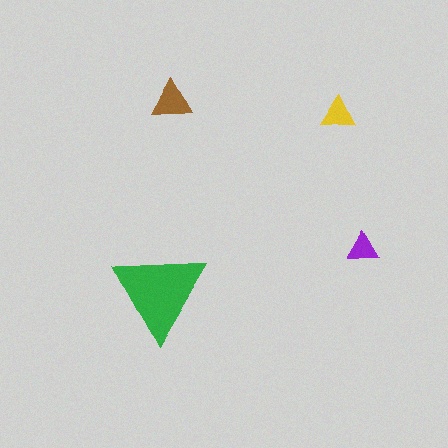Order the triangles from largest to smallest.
the green one, the brown one, the yellow one, the purple one.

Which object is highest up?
The brown triangle is topmost.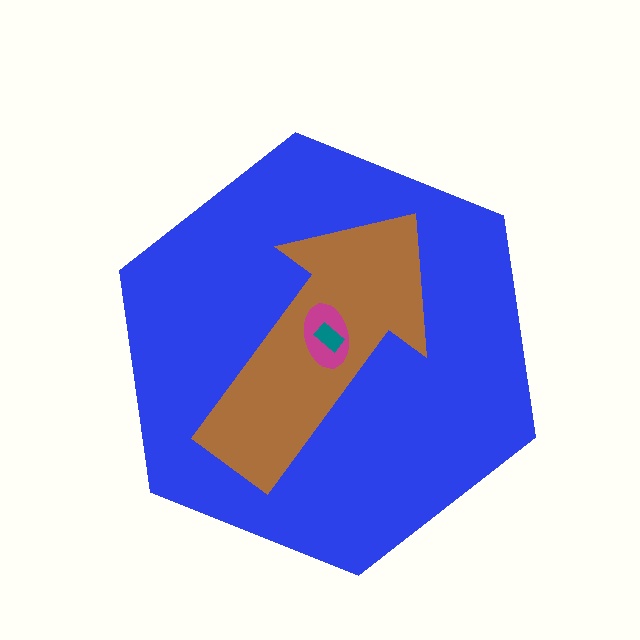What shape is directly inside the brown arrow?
The magenta ellipse.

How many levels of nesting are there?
4.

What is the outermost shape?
The blue hexagon.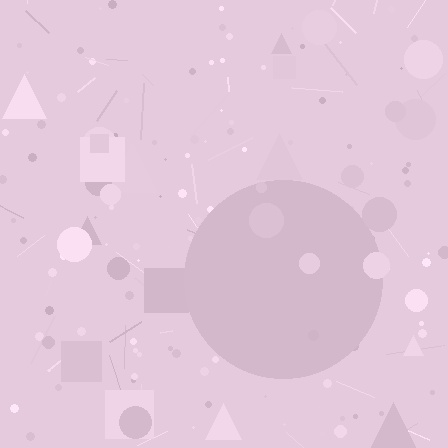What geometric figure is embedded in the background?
A circle is embedded in the background.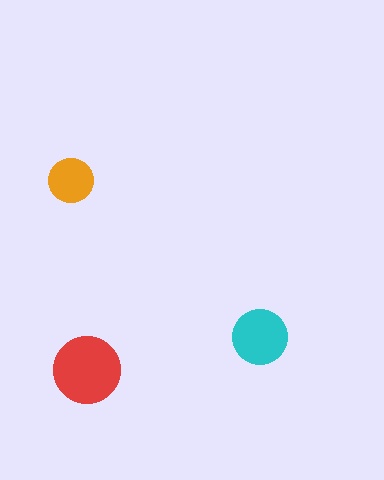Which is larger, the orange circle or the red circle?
The red one.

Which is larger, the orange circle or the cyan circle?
The cyan one.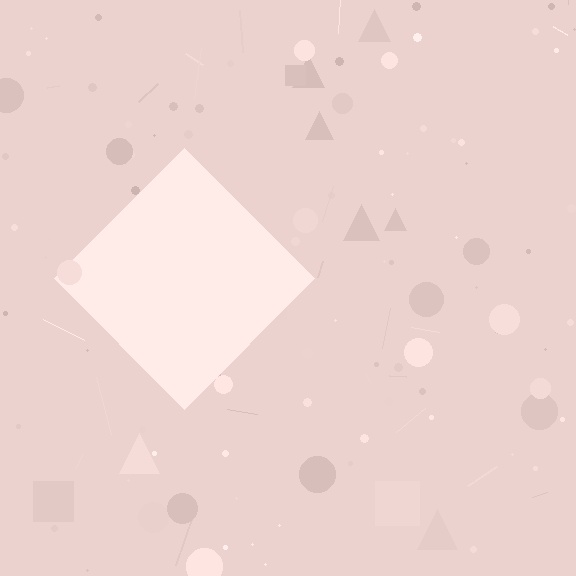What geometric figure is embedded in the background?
A diamond is embedded in the background.